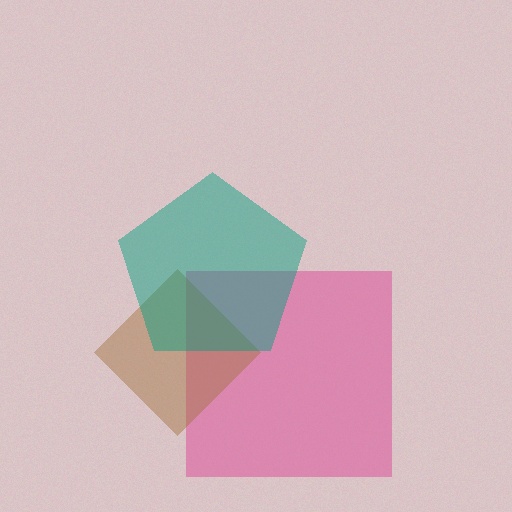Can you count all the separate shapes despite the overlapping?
Yes, there are 3 separate shapes.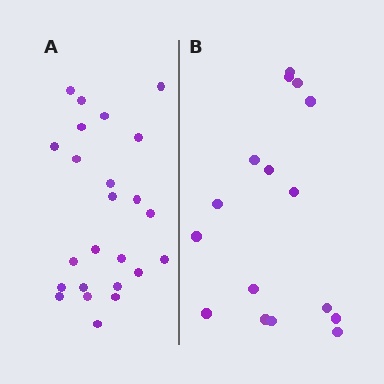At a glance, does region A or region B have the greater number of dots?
Region A (the left region) has more dots.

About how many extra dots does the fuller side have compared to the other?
Region A has roughly 8 or so more dots than region B.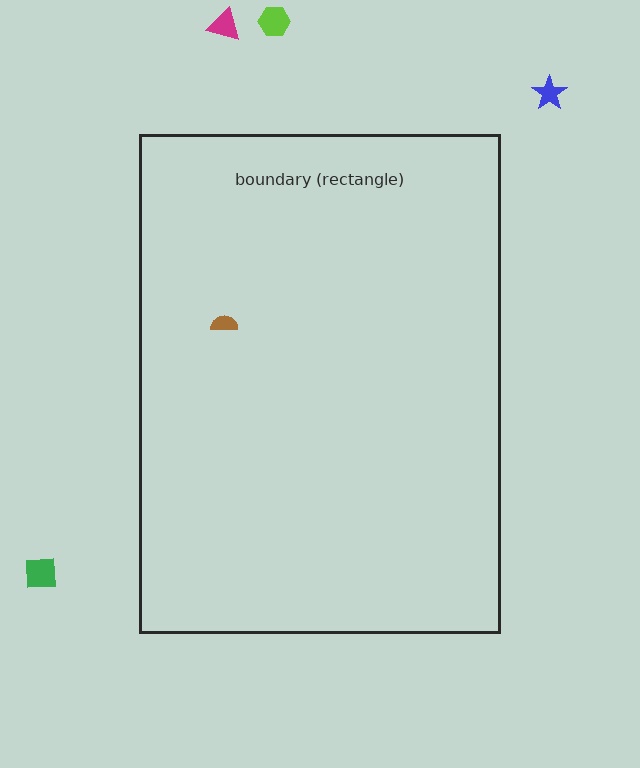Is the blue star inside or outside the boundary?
Outside.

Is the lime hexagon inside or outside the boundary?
Outside.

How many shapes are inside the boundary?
1 inside, 4 outside.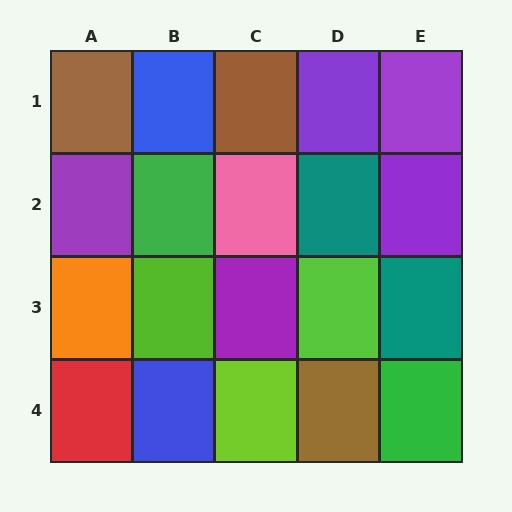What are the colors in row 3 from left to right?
Orange, lime, purple, lime, teal.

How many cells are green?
2 cells are green.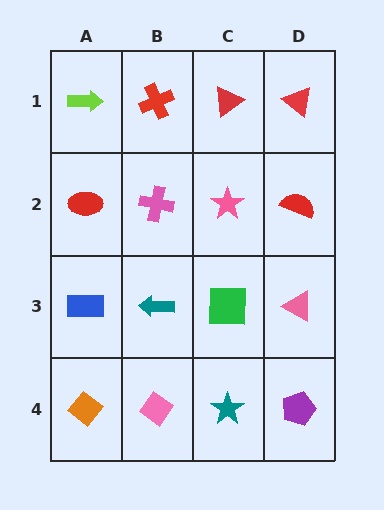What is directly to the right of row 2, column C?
A red semicircle.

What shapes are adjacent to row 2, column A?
A lime arrow (row 1, column A), a blue rectangle (row 3, column A), a pink cross (row 2, column B).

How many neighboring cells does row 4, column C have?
3.